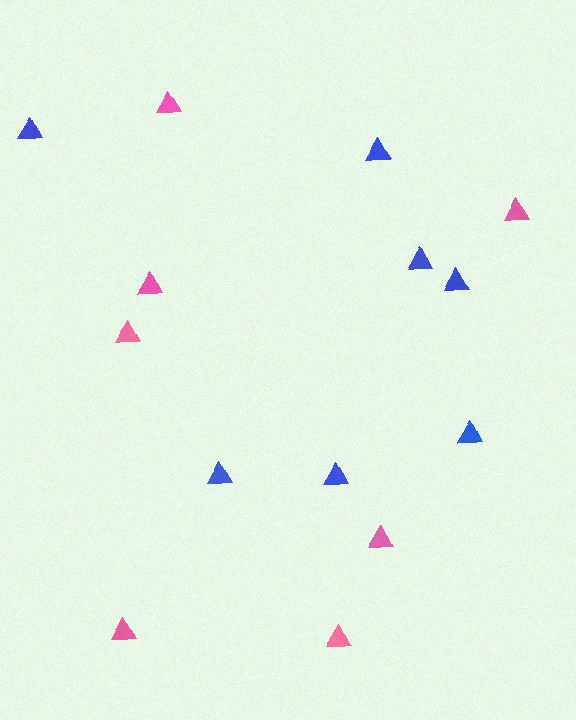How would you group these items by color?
There are 2 groups: one group of pink triangles (7) and one group of blue triangles (7).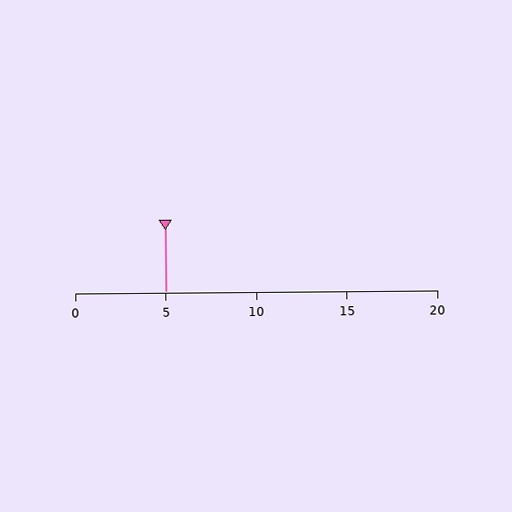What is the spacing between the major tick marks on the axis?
The major ticks are spaced 5 apart.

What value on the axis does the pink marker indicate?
The marker indicates approximately 5.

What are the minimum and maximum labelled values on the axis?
The axis runs from 0 to 20.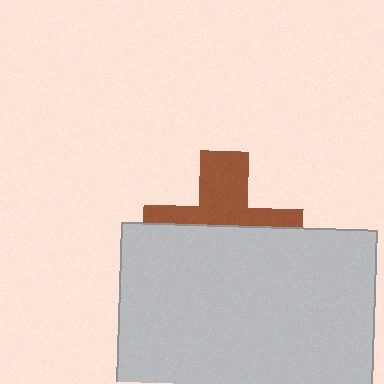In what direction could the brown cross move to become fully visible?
The brown cross could move up. That would shift it out from behind the light gray rectangle entirely.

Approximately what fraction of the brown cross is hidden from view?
Roughly 57% of the brown cross is hidden behind the light gray rectangle.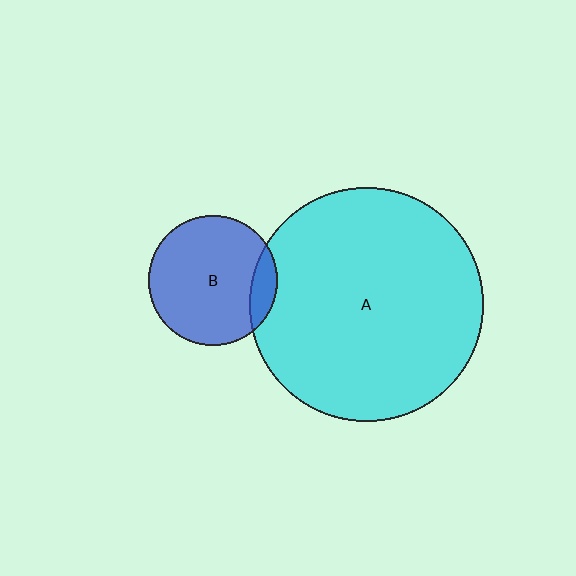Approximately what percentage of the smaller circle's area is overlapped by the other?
Approximately 10%.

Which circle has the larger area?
Circle A (cyan).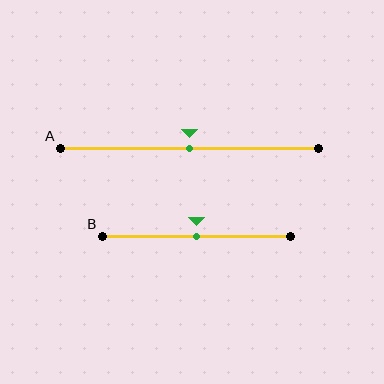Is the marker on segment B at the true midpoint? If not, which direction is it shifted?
Yes, the marker on segment B is at the true midpoint.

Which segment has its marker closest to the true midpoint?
Segment A has its marker closest to the true midpoint.